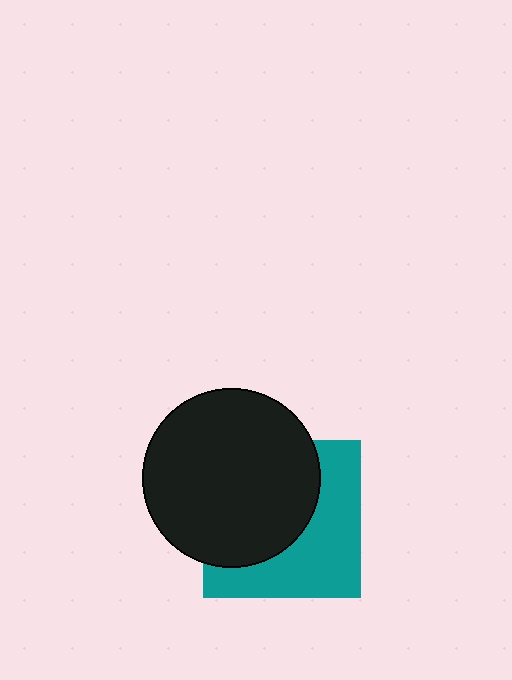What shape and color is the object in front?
The object in front is a black circle.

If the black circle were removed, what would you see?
You would see the complete teal square.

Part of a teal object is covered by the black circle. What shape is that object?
It is a square.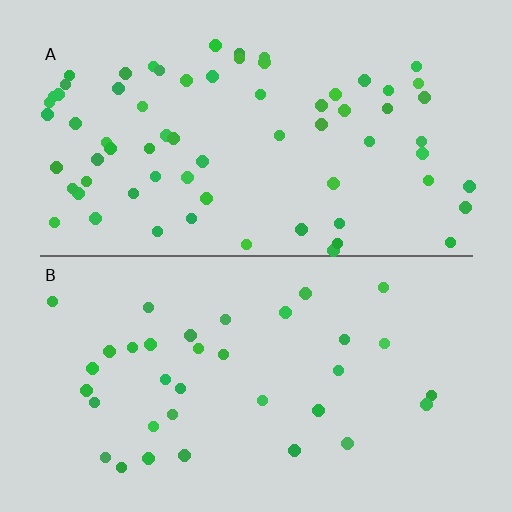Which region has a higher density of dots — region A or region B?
A (the top).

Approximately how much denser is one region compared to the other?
Approximately 2.0× — region A over region B.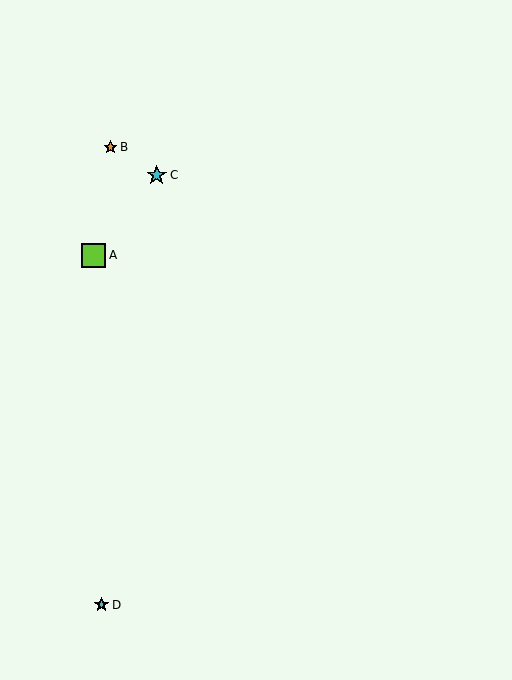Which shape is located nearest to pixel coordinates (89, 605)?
The cyan star (labeled D) at (102, 605) is nearest to that location.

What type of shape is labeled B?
Shape B is an orange star.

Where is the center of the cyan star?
The center of the cyan star is at (157, 175).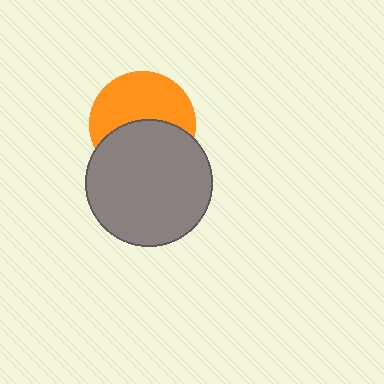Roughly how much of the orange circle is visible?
About half of it is visible (roughly 54%).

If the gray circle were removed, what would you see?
You would see the complete orange circle.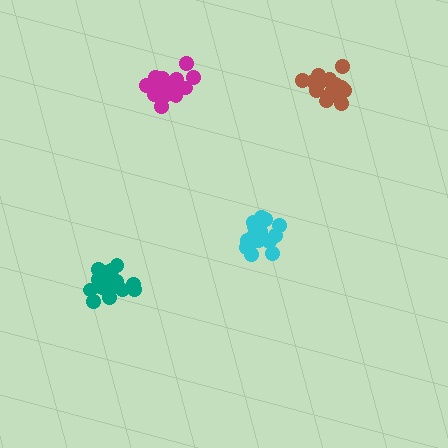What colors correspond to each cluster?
The clusters are colored: magenta, teal, brown, cyan.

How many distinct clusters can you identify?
There are 4 distinct clusters.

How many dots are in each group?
Group 1: 21 dots, Group 2: 19 dots, Group 3: 17 dots, Group 4: 17 dots (74 total).